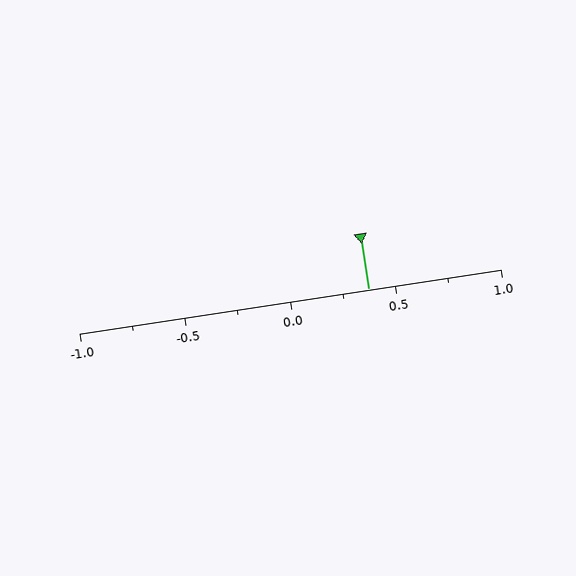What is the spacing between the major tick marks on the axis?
The major ticks are spaced 0.5 apart.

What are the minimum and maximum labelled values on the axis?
The axis runs from -1.0 to 1.0.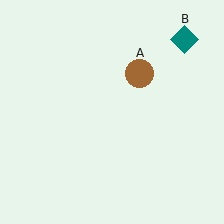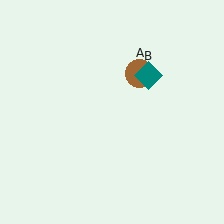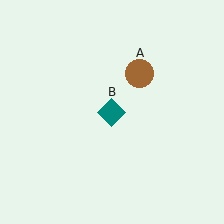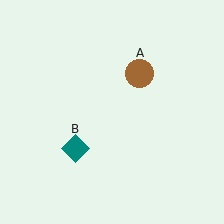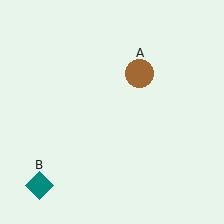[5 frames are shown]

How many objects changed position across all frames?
1 object changed position: teal diamond (object B).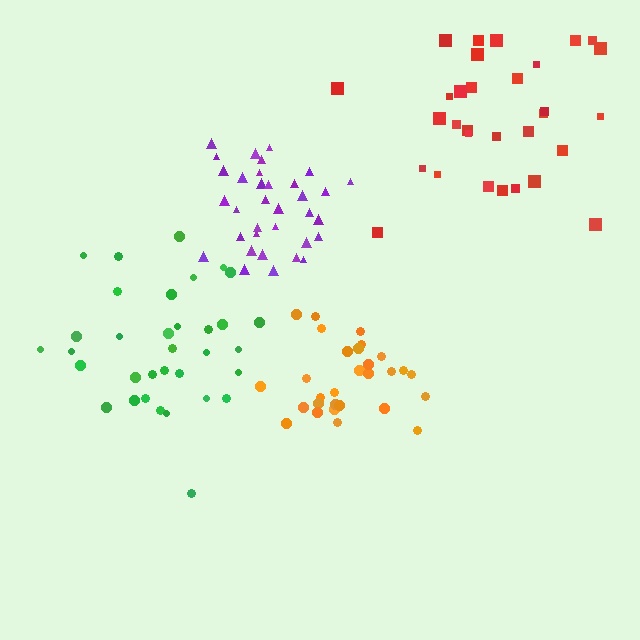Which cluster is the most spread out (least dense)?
Red.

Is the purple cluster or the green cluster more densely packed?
Purple.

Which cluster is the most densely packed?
Purple.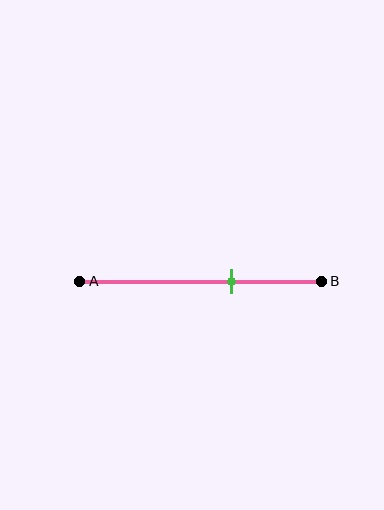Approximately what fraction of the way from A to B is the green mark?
The green mark is approximately 65% of the way from A to B.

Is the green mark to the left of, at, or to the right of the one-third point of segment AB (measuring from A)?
The green mark is to the right of the one-third point of segment AB.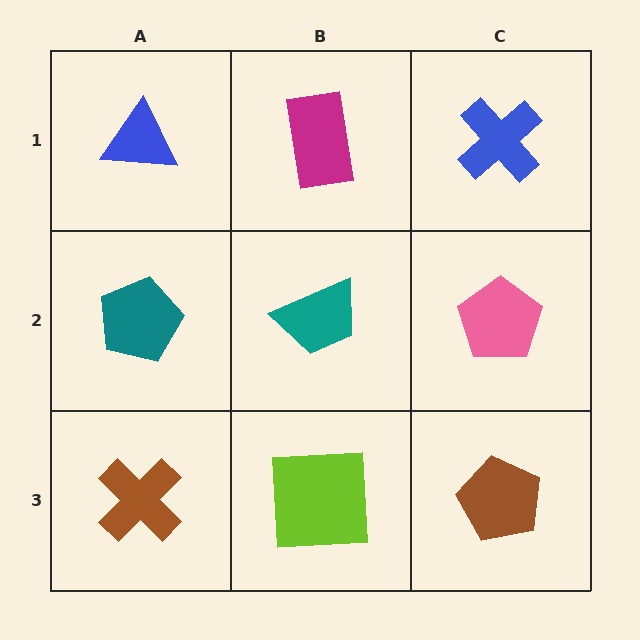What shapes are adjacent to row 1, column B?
A teal trapezoid (row 2, column B), a blue triangle (row 1, column A), a blue cross (row 1, column C).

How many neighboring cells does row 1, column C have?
2.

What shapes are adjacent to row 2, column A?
A blue triangle (row 1, column A), a brown cross (row 3, column A), a teal trapezoid (row 2, column B).